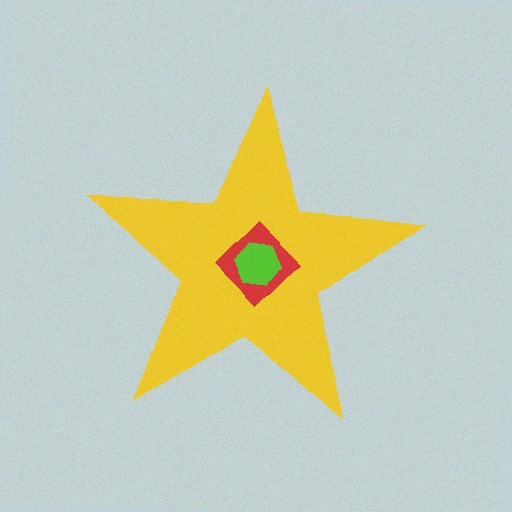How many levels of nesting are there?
3.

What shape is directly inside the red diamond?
The lime hexagon.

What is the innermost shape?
The lime hexagon.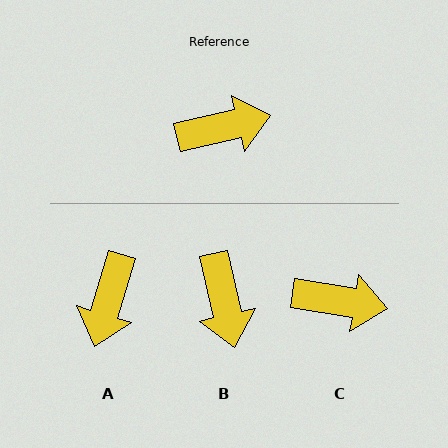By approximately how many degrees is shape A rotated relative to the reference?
Approximately 120 degrees clockwise.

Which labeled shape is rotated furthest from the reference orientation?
A, about 120 degrees away.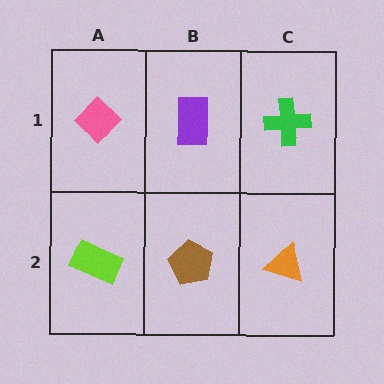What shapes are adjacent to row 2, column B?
A purple rectangle (row 1, column B), a lime rectangle (row 2, column A), an orange triangle (row 2, column C).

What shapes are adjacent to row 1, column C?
An orange triangle (row 2, column C), a purple rectangle (row 1, column B).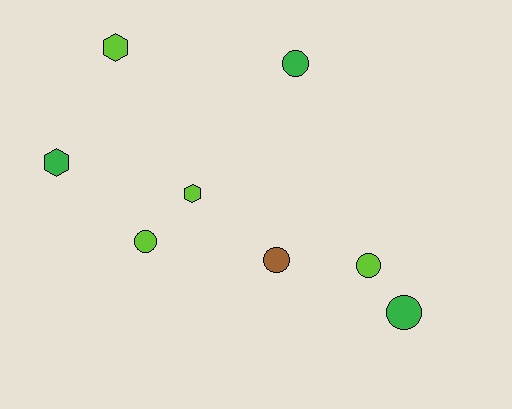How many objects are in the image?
There are 8 objects.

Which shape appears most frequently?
Circle, with 5 objects.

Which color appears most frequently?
Lime, with 4 objects.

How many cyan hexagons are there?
There are no cyan hexagons.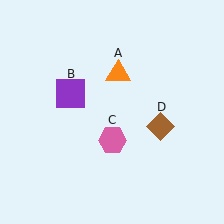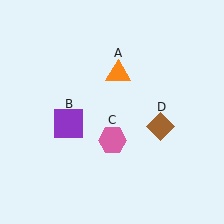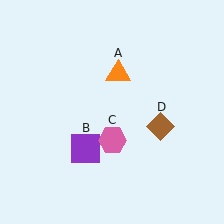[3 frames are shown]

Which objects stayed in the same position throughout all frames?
Orange triangle (object A) and pink hexagon (object C) and brown diamond (object D) remained stationary.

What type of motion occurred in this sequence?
The purple square (object B) rotated counterclockwise around the center of the scene.